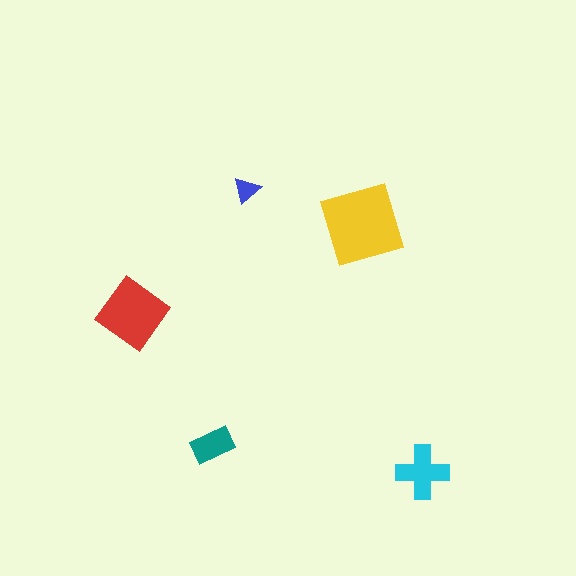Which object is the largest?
The yellow diamond.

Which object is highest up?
The blue triangle is topmost.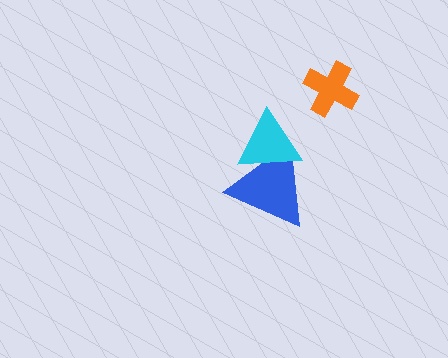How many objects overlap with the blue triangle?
1 object overlaps with the blue triangle.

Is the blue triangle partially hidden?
Yes, it is partially covered by another shape.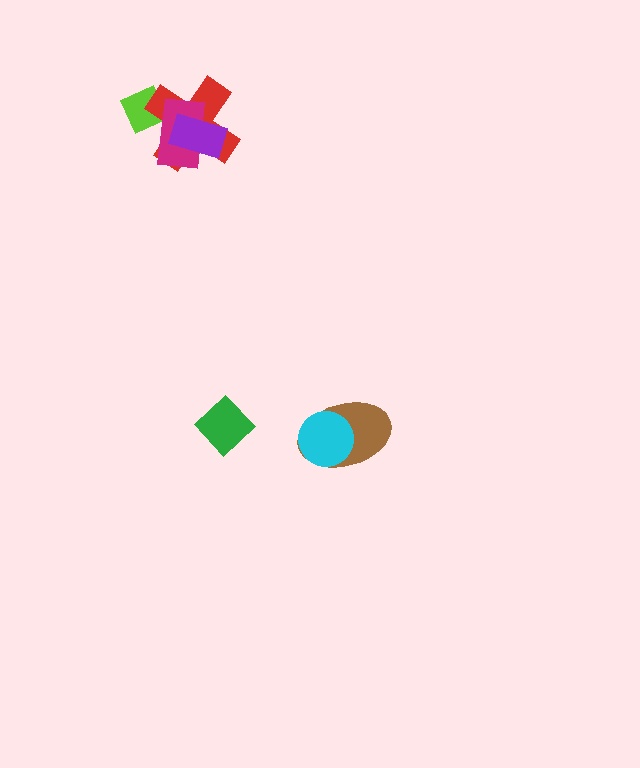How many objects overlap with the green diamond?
0 objects overlap with the green diamond.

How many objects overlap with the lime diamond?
2 objects overlap with the lime diamond.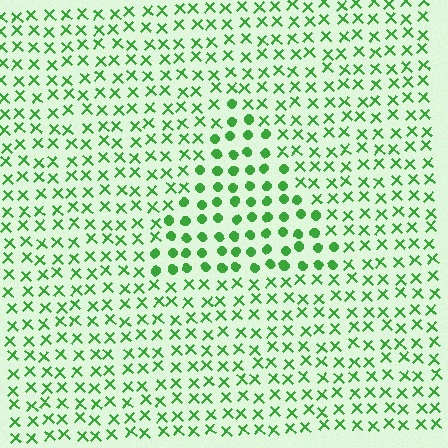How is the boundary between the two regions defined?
The boundary is defined by a change in element shape: circles inside vs. X marks outside. All elements share the same color and spacing.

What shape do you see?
I see a triangle.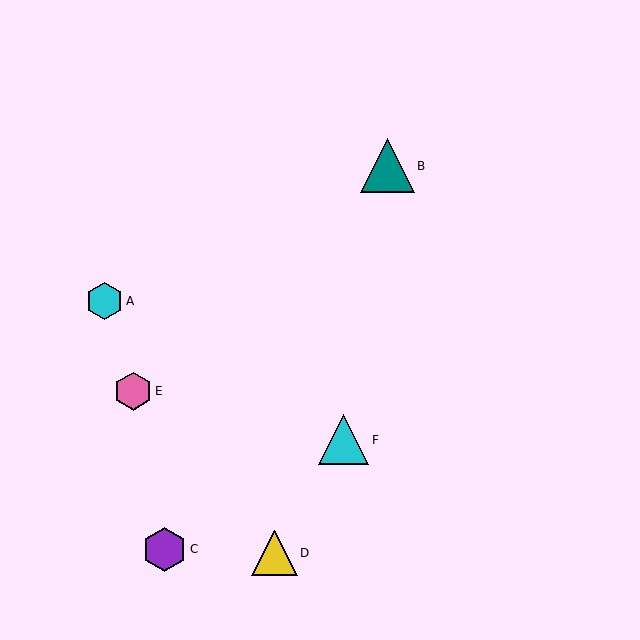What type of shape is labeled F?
Shape F is a cyan triangle.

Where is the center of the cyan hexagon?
The center of the cyan hexagon is at (104, 301).